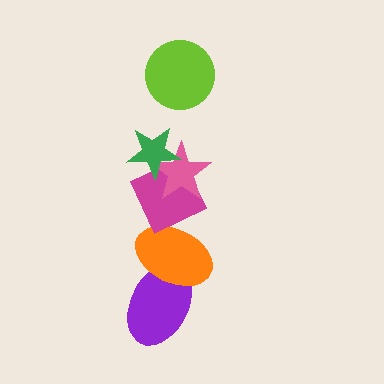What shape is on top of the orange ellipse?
The magenta diamond is on top of the orange ellipse.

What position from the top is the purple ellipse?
The purple ellipse is 6th from the top.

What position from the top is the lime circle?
The lime circle is 1st from the top.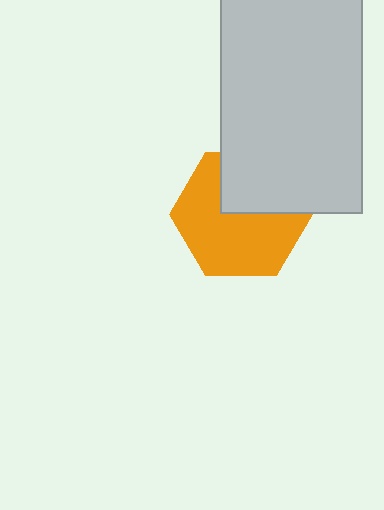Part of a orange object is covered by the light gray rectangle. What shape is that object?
It is a hexagon.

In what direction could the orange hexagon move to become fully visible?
The orange hexagon could move down. That would shift it out from behind the light gray rectangle entirely.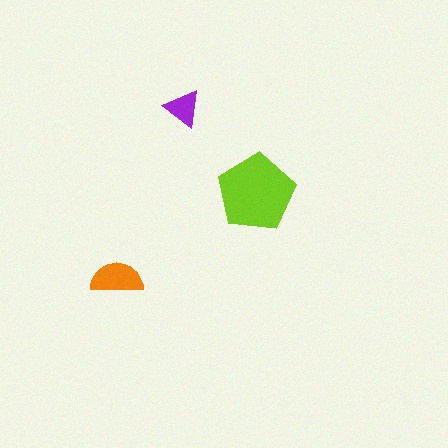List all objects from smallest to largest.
The purple triangle, the orange semicircle, the lime pentagon.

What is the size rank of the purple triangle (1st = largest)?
3rd.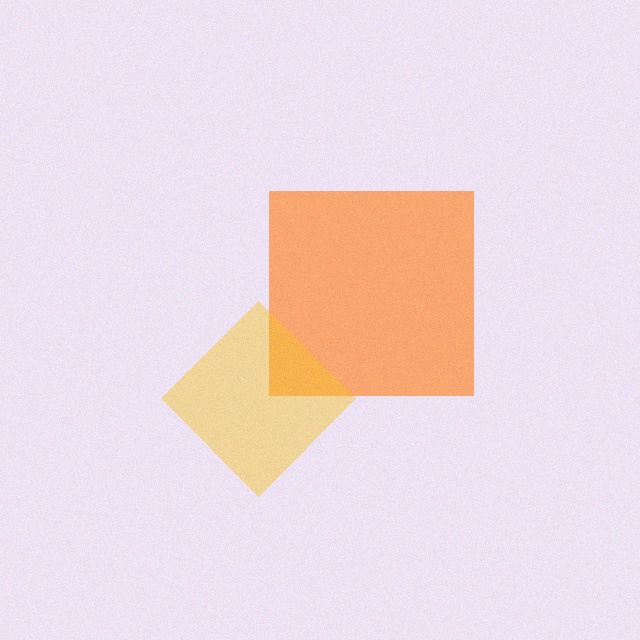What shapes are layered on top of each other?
The layered shapes are: an orange square, a yellow diamond.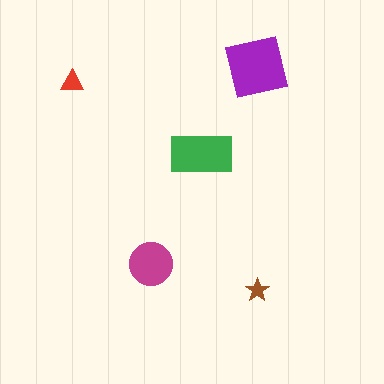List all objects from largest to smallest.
The purple square, the green rectangle, the magenta circle, the red triangle, the brown star.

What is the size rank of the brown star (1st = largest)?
5th.